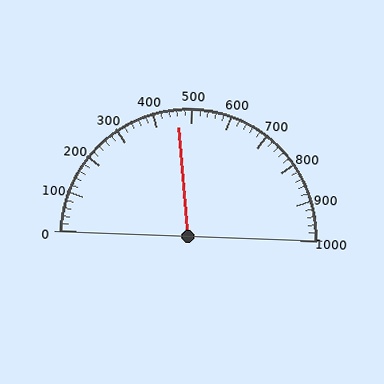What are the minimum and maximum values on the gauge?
The gauge ranges from 0 to 1000.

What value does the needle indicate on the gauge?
The needle indicates approximately 460.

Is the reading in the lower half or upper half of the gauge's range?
The reading is in the lower half of the range (0 to 1000).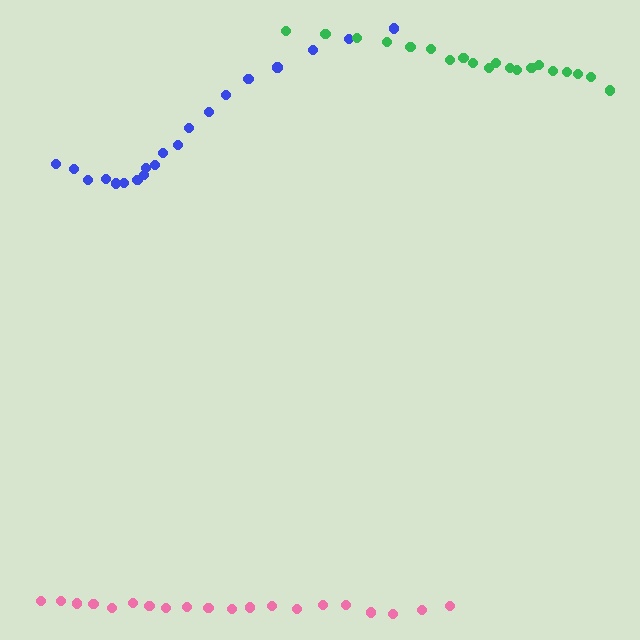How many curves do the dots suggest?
There are 3 distinct paths.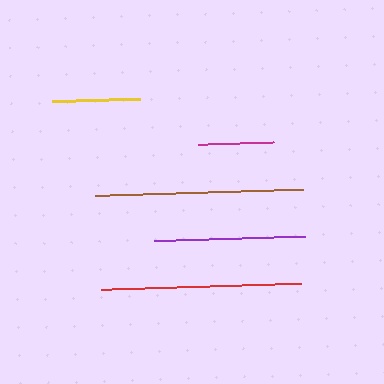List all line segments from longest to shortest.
From longest to shortest: brown, red, purple, yellow, magenta.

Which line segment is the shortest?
The magenta line is the shortest at approximately 77 pixels.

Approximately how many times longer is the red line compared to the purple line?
The red line is approximately 1.3 times the length of the purple line.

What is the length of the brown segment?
The brown segment is approximately 208 pixels long.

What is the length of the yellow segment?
The yellow segment is approximately 88 pixels long.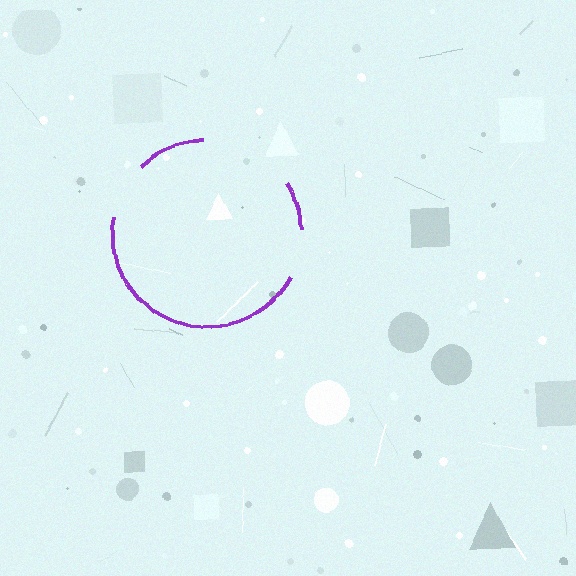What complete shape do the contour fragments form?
The contour fragments form a circle.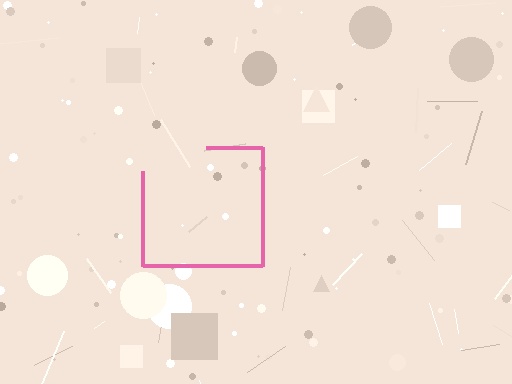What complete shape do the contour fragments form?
The contour fragments form a square.